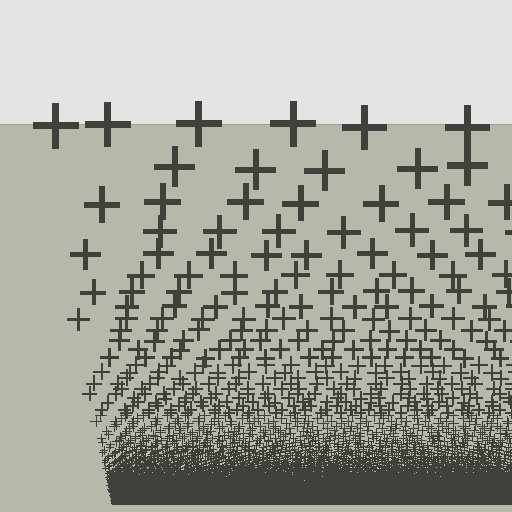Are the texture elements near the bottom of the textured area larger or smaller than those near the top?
Smaller. The gradient is inverted — elements near the bottom are smaller and denser.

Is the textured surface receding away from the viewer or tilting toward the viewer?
The surface appears to tilt toward the viewer. Texture elements get larger and sparser toward the top.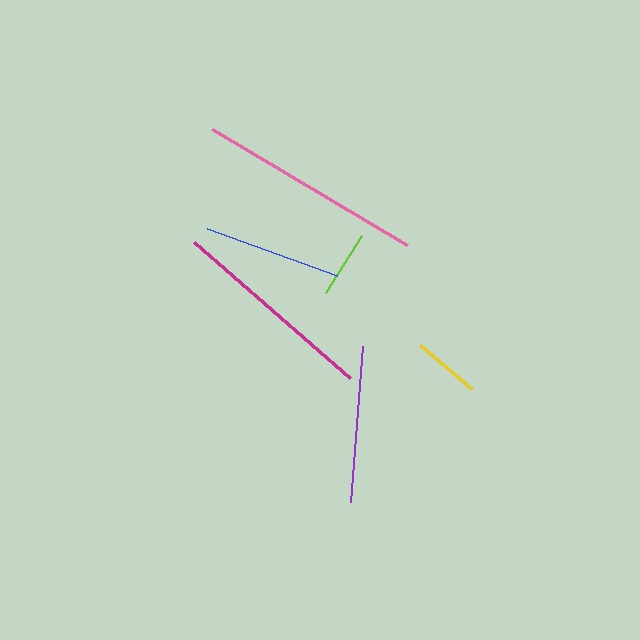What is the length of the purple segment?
The purple segment is approximately 157 pixels long.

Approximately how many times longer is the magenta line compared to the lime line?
The magenta line is approximately 3.1 times the length of the lime line.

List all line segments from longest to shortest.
From longest to shortest: pink, magenta, purple, blue, yellow, lime.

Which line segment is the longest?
The pink line is the longest at approximately 227 pixels.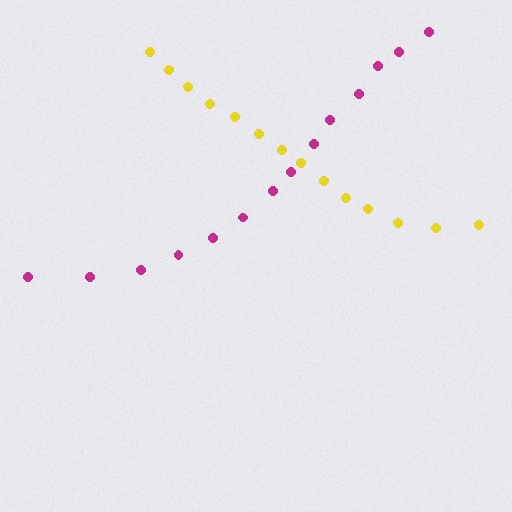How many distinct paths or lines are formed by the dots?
There are 2 distinct paths.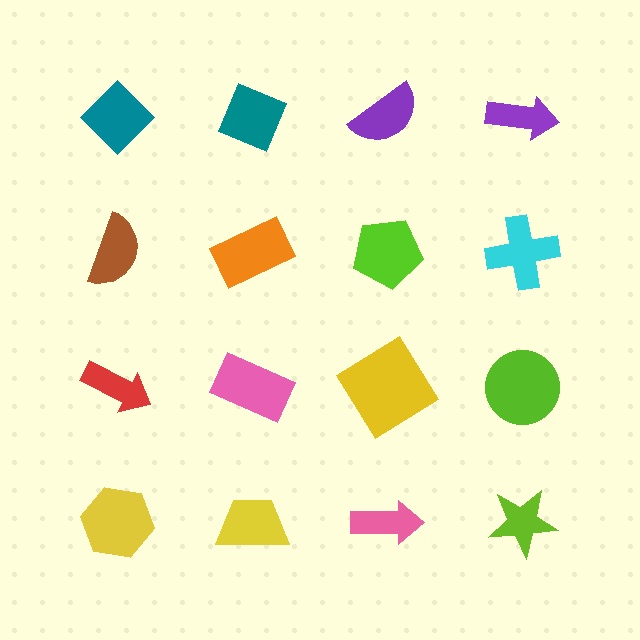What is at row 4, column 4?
A lime star.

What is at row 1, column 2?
A teal diamond.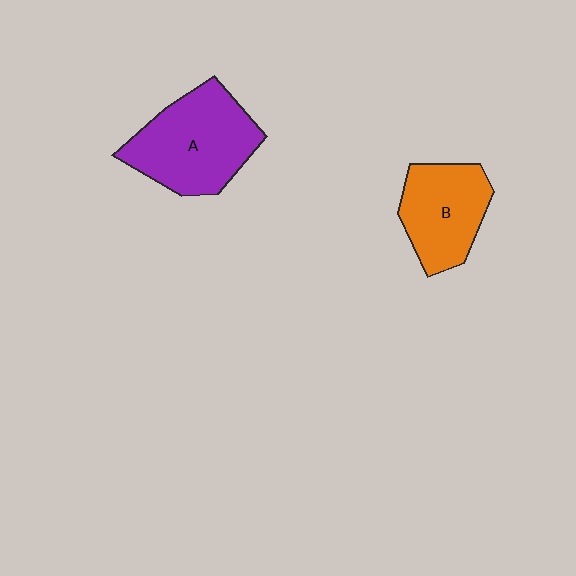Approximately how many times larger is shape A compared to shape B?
Approximately 1.3 times.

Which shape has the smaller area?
Shape B (orange).